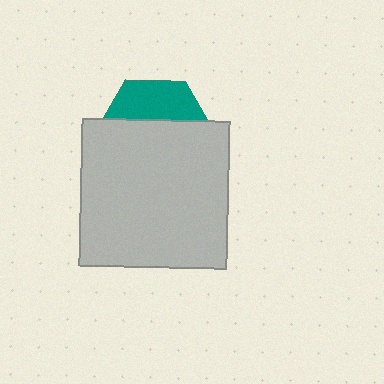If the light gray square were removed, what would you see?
You would see the complete teal hexagon.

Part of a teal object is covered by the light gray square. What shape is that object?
It is a hexagon.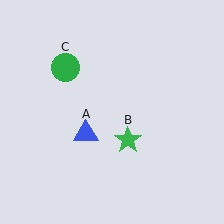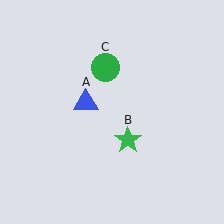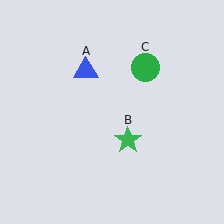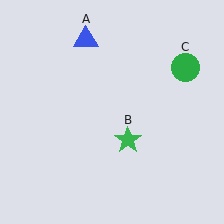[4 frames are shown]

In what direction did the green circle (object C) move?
The green circle (object C) moved right.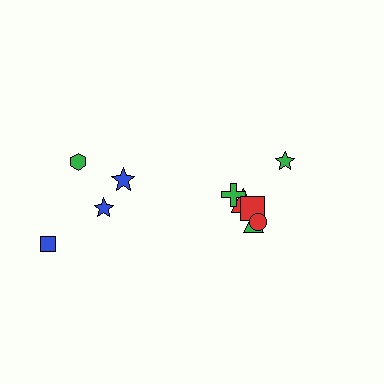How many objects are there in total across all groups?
There are 10 objects.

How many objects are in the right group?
There are 6 objects.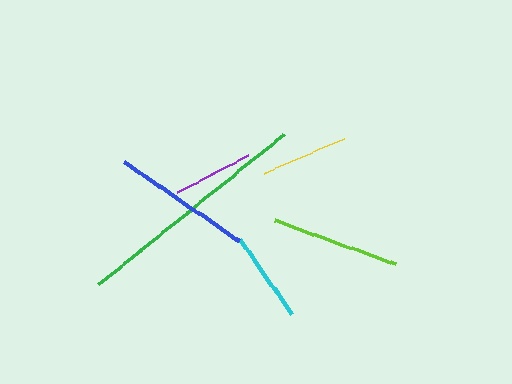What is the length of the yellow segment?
The yellow segment is approximately 87 pixels long.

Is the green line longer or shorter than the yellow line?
The green line is longer than the yellow line.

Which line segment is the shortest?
The purple line is the shortest at approximately 80 pixels.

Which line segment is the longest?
The green line is the longest at approximately 238 pixels.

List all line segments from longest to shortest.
From longest to shortest: green, blue, lime, cyan, yellow, purple.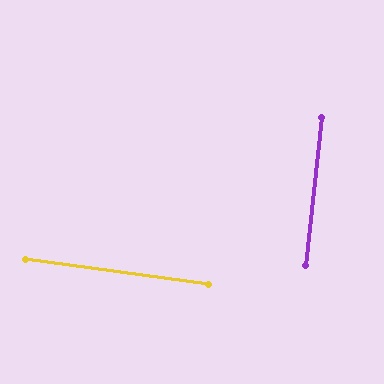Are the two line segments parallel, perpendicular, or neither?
Perpendicular — they meet at approximately 89°.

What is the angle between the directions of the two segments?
Approximately 89 degrees.